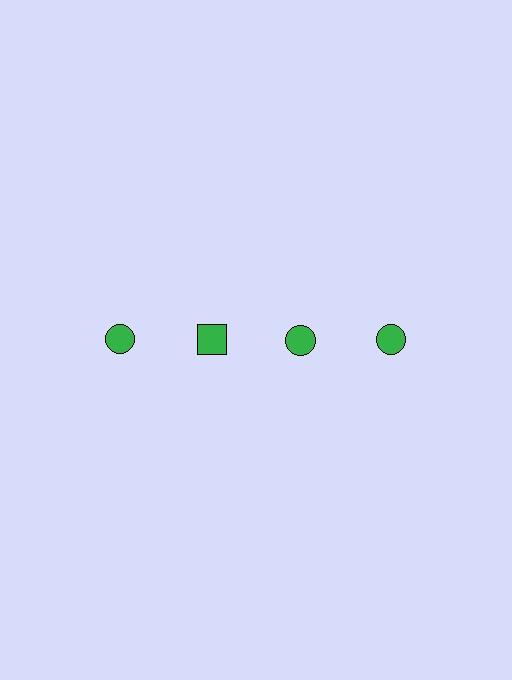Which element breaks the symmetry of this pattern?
The green square in the top row, second from left column breaks the symmetry. All other shapes are green circles.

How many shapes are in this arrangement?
There are 4 shapes arranged in a grid pattern.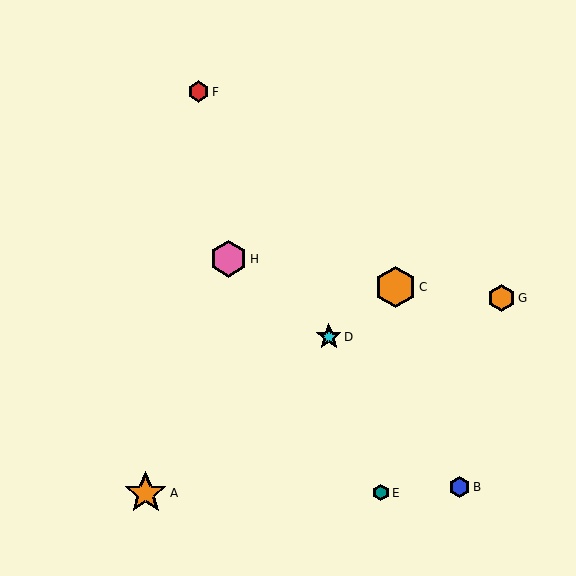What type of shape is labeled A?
Shape A is an orange star.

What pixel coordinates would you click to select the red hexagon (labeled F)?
Click at (198, 92) to select the red hexagon F.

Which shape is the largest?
The orange star (labeled A) is the largest.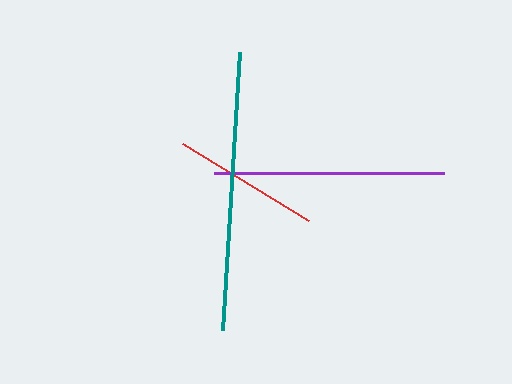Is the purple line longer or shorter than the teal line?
The teal line is longer than the purple line.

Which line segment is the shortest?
The red line is the shortest at approximately 147 pixels.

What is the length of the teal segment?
The teal segment is approximately 278 pixels long.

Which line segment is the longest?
The teal line is the longest at approximately 278 pixels.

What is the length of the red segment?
The red segment is approximately 147 pixels long.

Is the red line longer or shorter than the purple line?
The purple line is longer than the red line.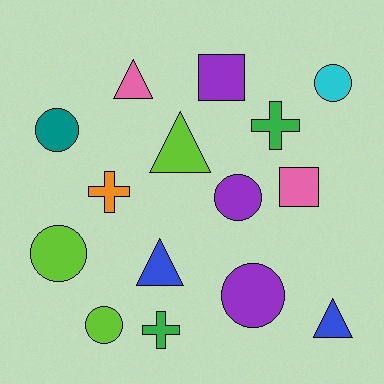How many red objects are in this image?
There are no red objects.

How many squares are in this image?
There are 2 squares.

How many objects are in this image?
There are 15 objects.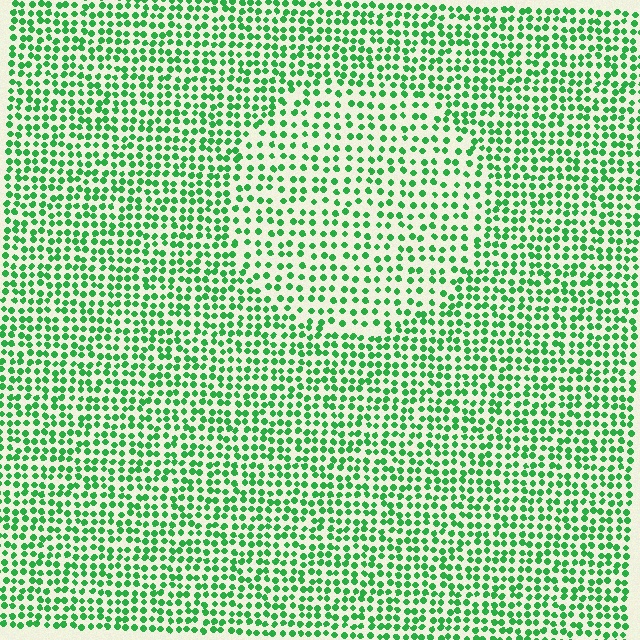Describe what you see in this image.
The image contains small green elements arranged at two different densities. A circle-shaped region is visible where the elements are less densely packed than the surrounding area.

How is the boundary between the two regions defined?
The boundary is defined by a change in element density (approximately 1.6x ratio). All elements are the same color, size, and shape.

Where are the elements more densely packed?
The elements are more densely packed outside the circle boundary.